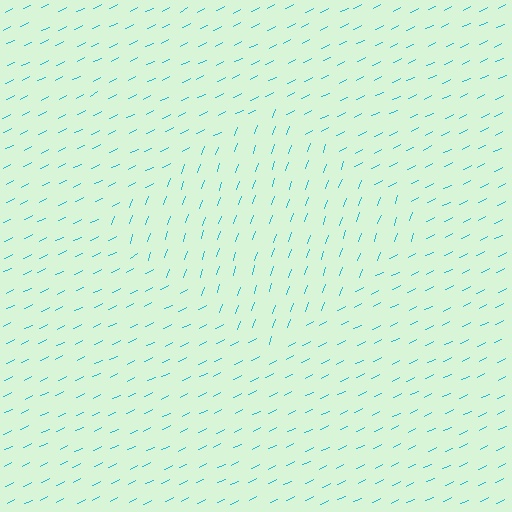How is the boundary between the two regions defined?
The boundary is defined purely by a change in line orientation (approximately 45 degrees difference). All lines are the same color and thickness.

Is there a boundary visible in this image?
Yes, there is a texture boundary formed by a change in line orientation.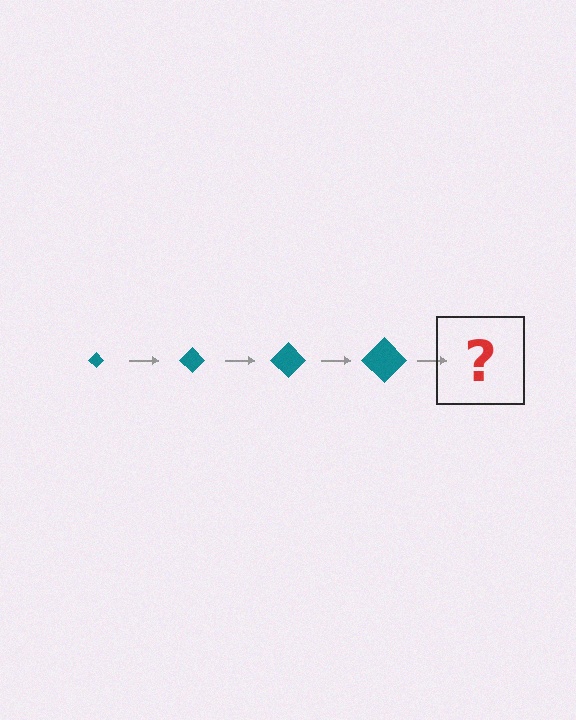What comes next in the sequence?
The next element should be a teal diamond, larger than the previous one.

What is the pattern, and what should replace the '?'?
The pattern is that the diamond gets progressively larger each step. The '?' should be a teal diamond, larger than the previous one.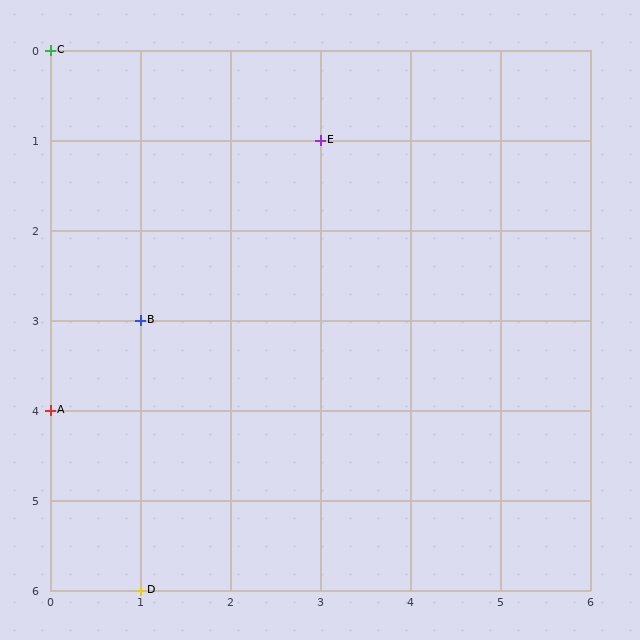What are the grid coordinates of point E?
Point E is at grid coordinates (3, 1).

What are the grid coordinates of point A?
Point A is at grid coordinates (0, 4).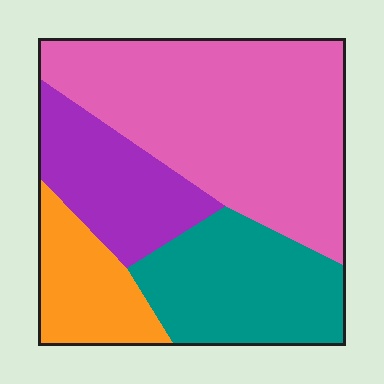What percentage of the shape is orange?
Orange covers 14% of the shape.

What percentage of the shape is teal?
Teal takes up less than a quarter of the shape.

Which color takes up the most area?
Pink, at roughly 45%.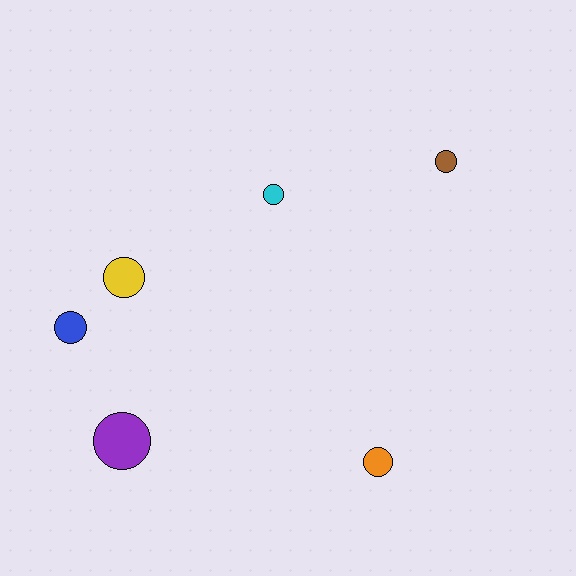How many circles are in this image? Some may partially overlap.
There are 6 circles.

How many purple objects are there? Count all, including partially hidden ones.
There is 1 purple object.